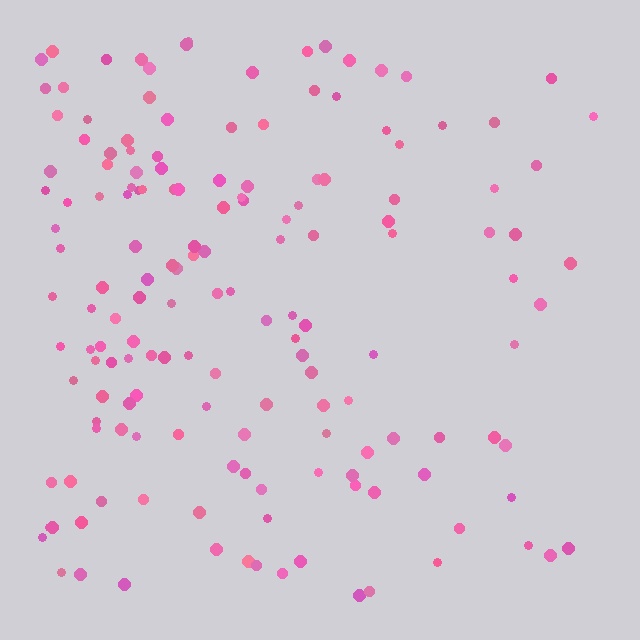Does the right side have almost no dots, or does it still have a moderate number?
Still a moderate number, just noticeably fewer than the left.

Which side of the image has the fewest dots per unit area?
The right.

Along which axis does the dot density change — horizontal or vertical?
Horizontal.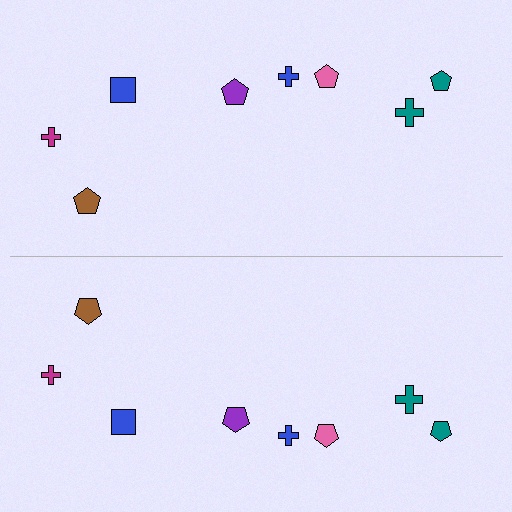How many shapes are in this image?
There are 16 shapes in this image.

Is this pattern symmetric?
Yes, this pattern has bilateral (reflection) symmetry.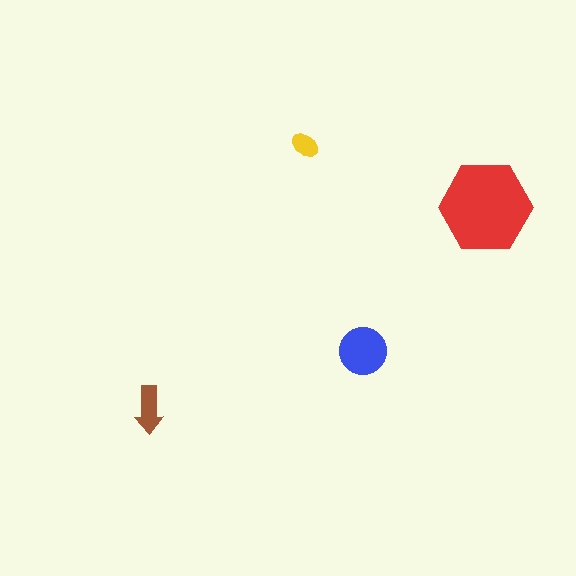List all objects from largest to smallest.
The red hexagon, the blue circle, the brown arrow, the yellow ellipse.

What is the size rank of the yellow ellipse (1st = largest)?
4th.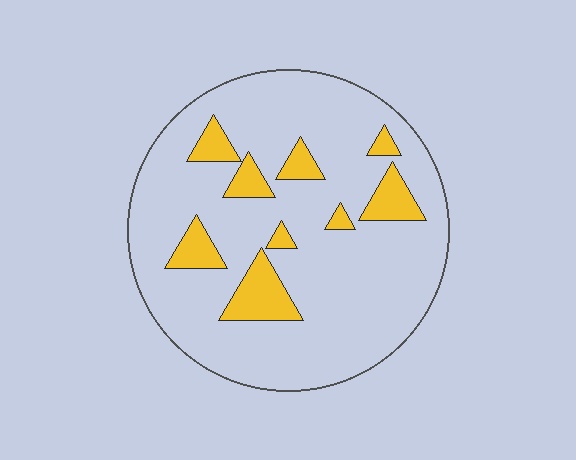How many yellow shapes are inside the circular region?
9.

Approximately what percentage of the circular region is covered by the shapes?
Approximately 15%.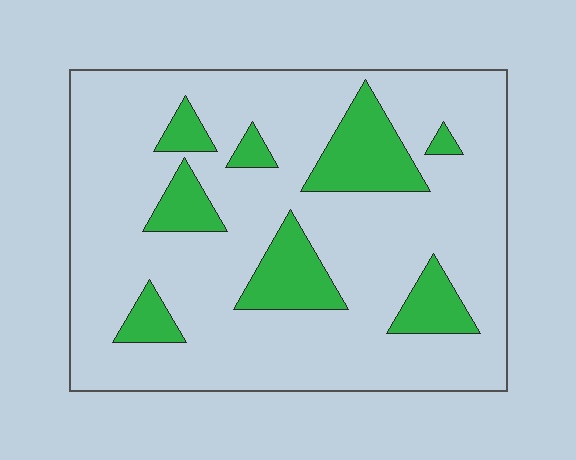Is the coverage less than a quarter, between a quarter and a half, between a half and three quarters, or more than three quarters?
Less than a quarter.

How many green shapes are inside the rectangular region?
8.